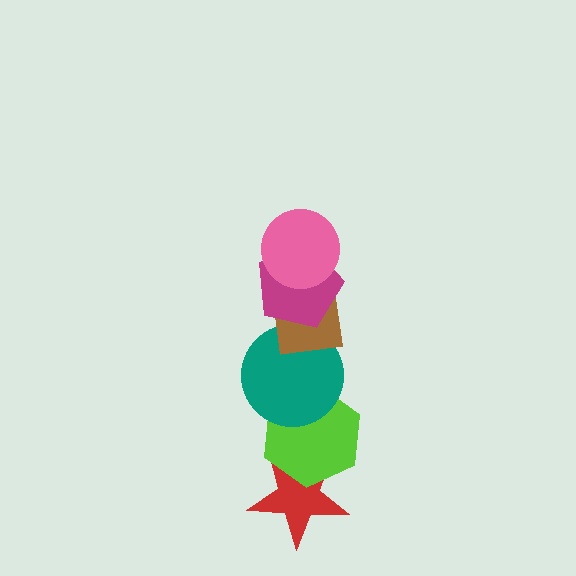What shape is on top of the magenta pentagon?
The pink circle is on top of the magenta pentagon.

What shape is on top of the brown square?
The magenta pentagon is on top of the brown square.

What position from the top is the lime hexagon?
The lime hexagon is 5th from the top.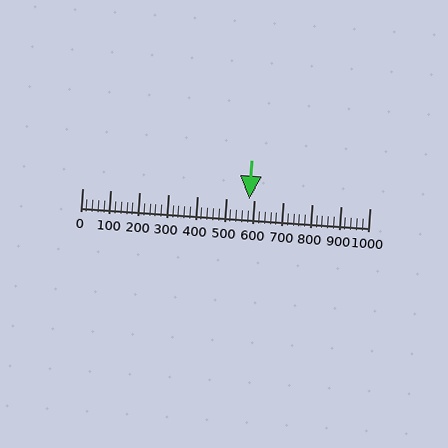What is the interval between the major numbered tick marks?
The major tick marks are spaced 100 units apart.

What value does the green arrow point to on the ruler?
The green arrow points to approximately 580.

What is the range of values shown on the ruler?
The ruler shows values from 0 to 1000.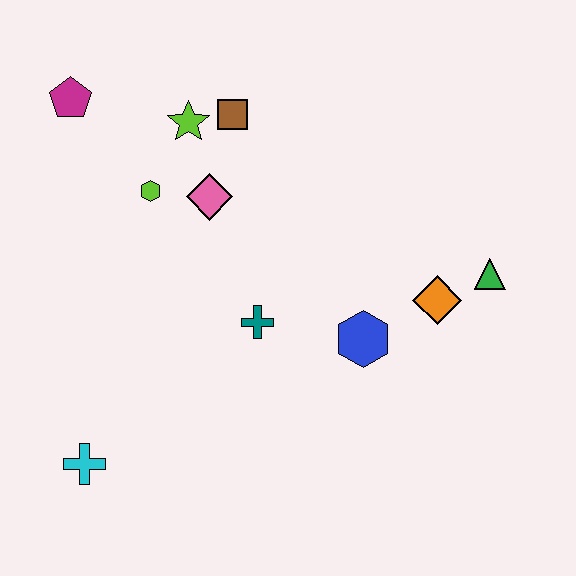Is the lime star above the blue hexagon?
Yes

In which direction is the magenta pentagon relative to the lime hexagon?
The magenta pentagon is above the lime hexagon.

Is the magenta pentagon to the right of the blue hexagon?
No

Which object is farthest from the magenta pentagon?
The green triangle is farthest from the magenta pentagon.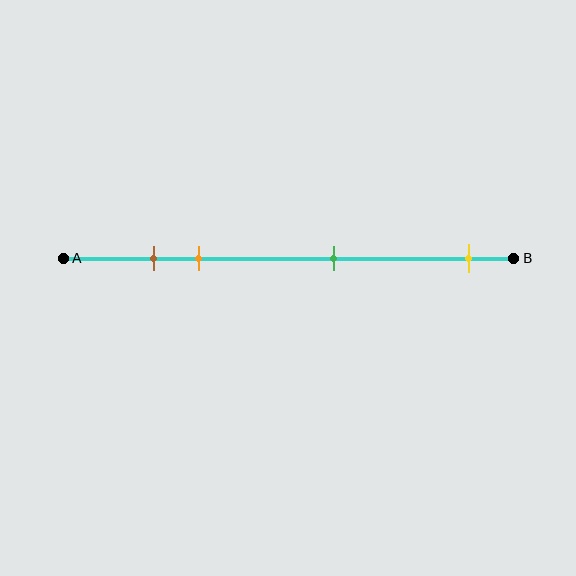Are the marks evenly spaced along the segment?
No, the marks are not evenly spaced.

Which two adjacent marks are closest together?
The brown and orange marks are the closest adjacent pair.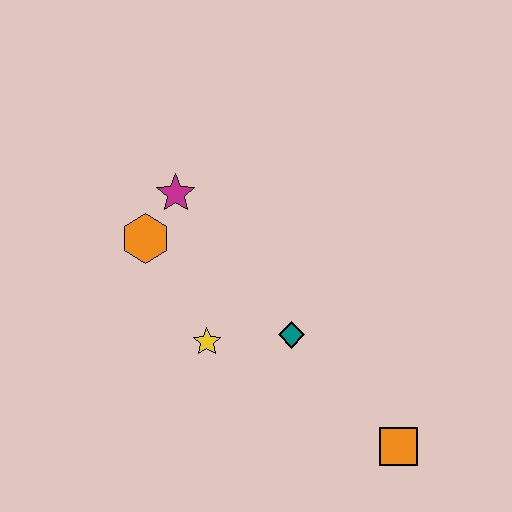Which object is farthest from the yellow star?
The orange square is farthest from the yellow star.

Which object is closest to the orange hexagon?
The magenta star is closest to the orange hexagon.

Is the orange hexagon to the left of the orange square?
Yes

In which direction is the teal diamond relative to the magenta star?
The teal diamond is below the magenta star.